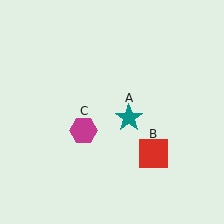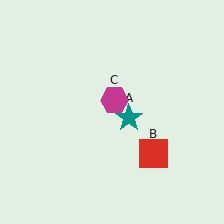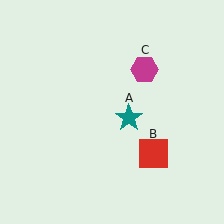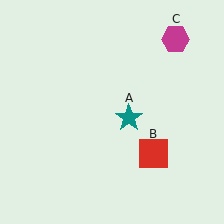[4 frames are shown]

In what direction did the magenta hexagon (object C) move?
The magenta hexagon (object C) moved up and to the right.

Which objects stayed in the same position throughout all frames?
Teal star (object A) and red square (object B) remained stationary.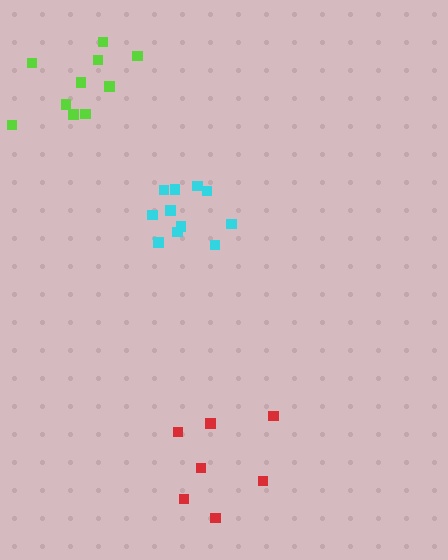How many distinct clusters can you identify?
There are 3 distinct clusters.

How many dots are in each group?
Group 1: 11 dots, Group 2: 10 dots, Group 3: 7 dots (28 total).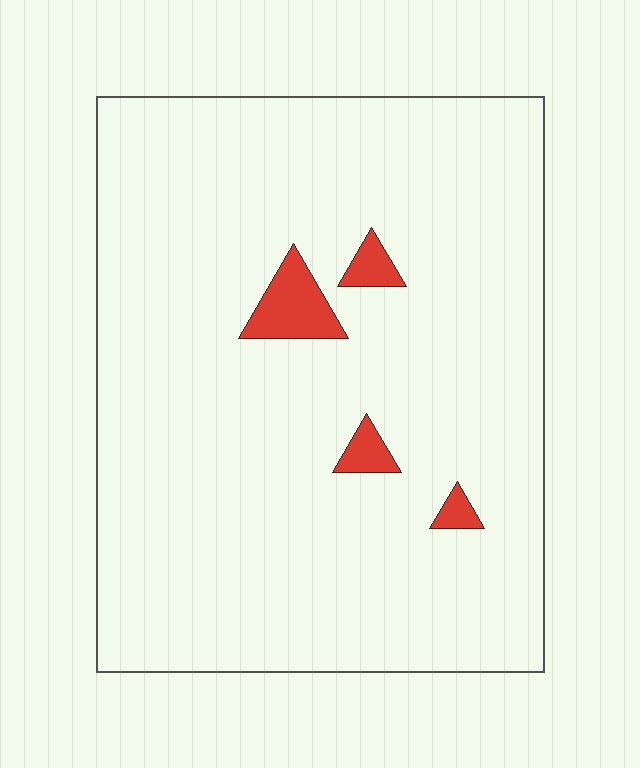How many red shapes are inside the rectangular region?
4.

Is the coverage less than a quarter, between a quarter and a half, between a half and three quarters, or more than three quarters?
Less than a quarter.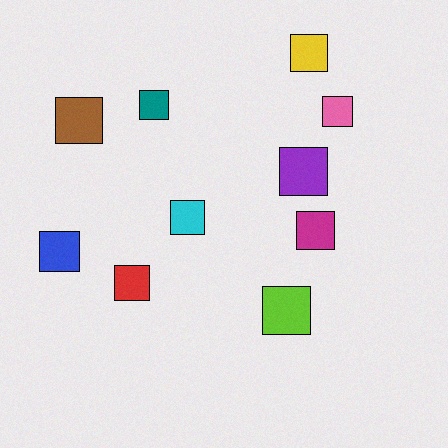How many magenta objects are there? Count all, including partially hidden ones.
There is 1 magenta object.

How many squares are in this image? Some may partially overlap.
There are 10 squares.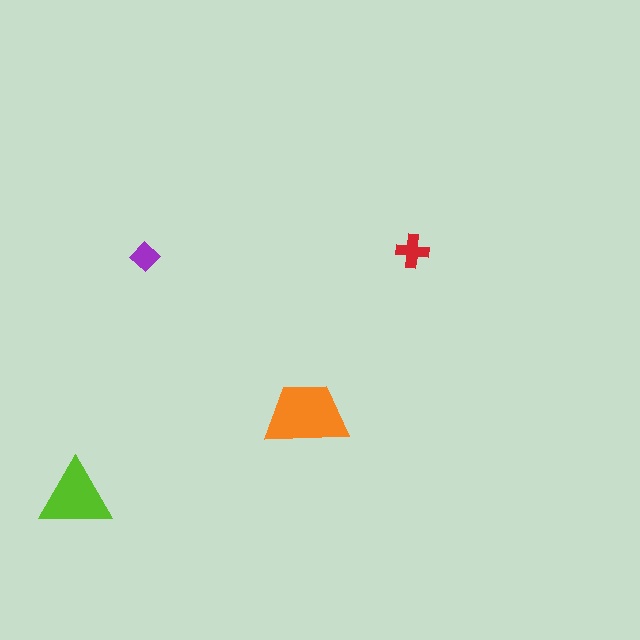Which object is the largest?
The orange trapezoid.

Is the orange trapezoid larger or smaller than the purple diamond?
Larger.